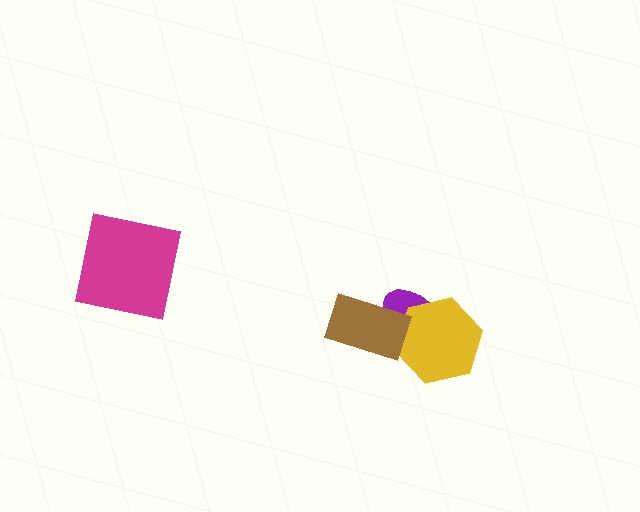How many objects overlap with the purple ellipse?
2 objects overlap with the purple ellipse.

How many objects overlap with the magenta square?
0 objects overlap with the magenta square.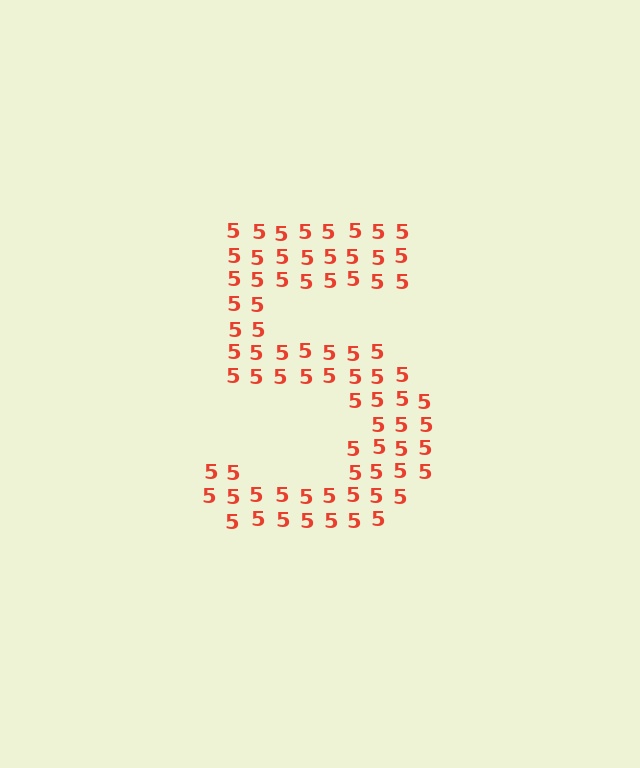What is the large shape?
The large shape is the digit 5.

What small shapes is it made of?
It is made of small digit 5's.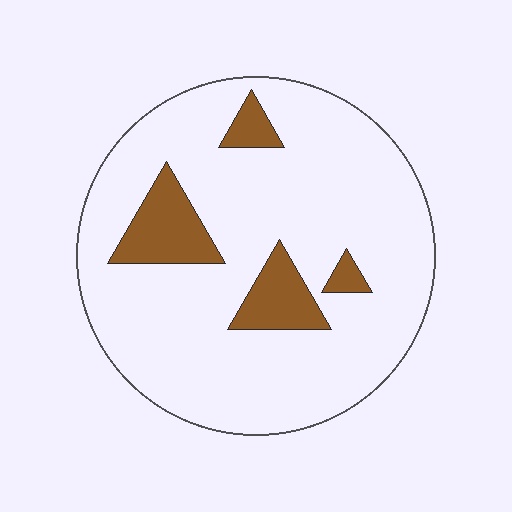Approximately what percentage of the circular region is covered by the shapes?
Approximately 15%.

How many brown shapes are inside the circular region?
4.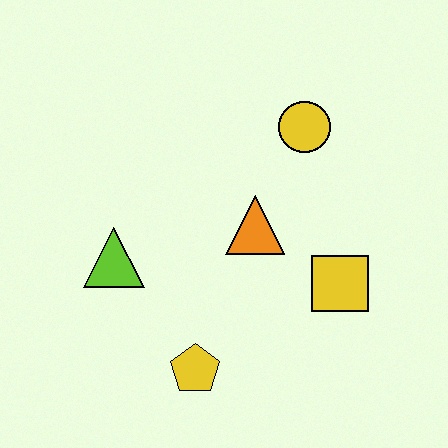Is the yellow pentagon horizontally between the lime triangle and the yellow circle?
Yes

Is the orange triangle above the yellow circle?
No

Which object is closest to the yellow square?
The orange triangle is closest to the yellow square.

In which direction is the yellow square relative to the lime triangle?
The yellow square is to the right of the lime triangle.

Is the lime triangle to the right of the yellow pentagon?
No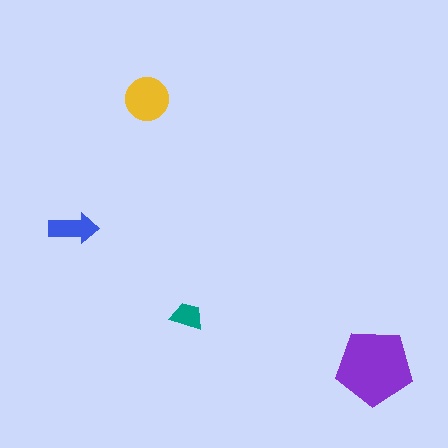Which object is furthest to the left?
The blue arrow is leftmost.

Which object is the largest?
The purple pentagon.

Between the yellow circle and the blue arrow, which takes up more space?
The yellow circle.